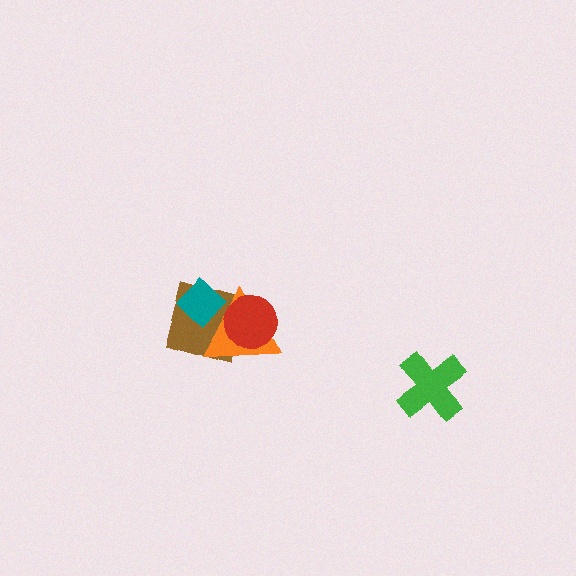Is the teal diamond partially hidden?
No, no other shape covers it.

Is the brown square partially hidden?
Yes, it is partially covered by another shape.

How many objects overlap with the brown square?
3 objects overlap with the brown square.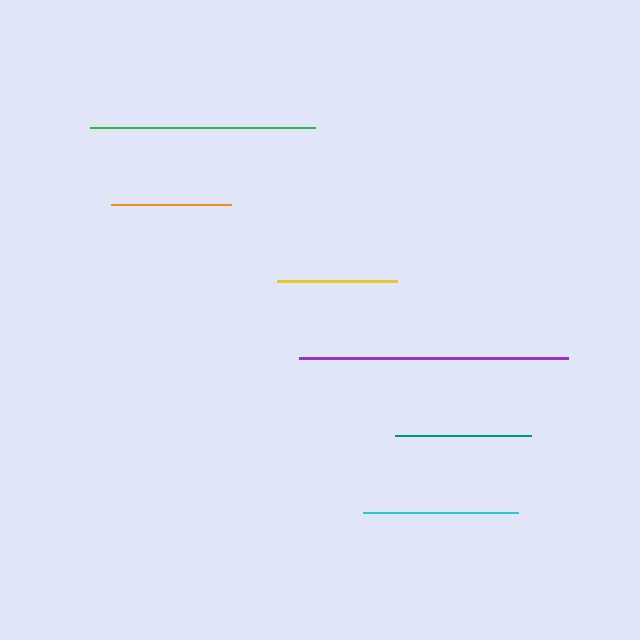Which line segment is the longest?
The purple line is the longest at approximately 269 pixels.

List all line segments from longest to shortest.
From longest to shortest: purple, green, cyan, teal, orange, yellow.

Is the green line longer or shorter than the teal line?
The green line is longer than the teal line.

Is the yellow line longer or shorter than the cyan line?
The cyan line is longer than the yellow line.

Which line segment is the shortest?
The yellow line is the shortest at approximately 120 pixels.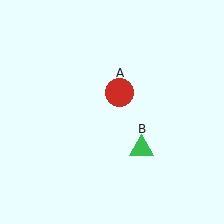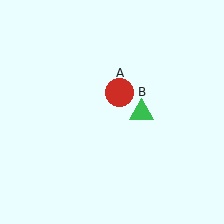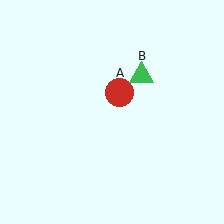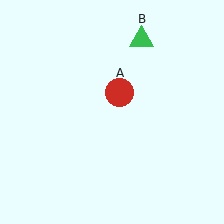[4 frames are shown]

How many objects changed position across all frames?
1 object changed position: green triangle (object B).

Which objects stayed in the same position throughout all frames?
Red circle (object A) remained stationary.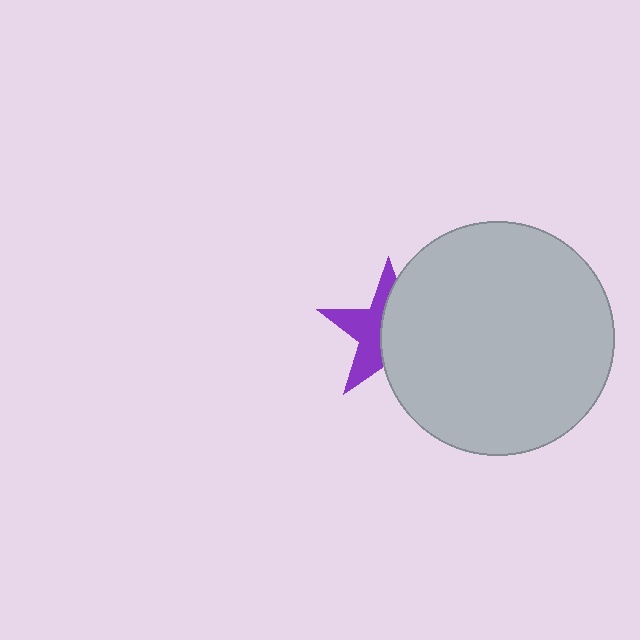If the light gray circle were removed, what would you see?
You would see the complete purple star.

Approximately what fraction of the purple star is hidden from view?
Roughly 55% of the purple star is hidden behind the light gray circle.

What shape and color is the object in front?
The object in front is a light gray circle.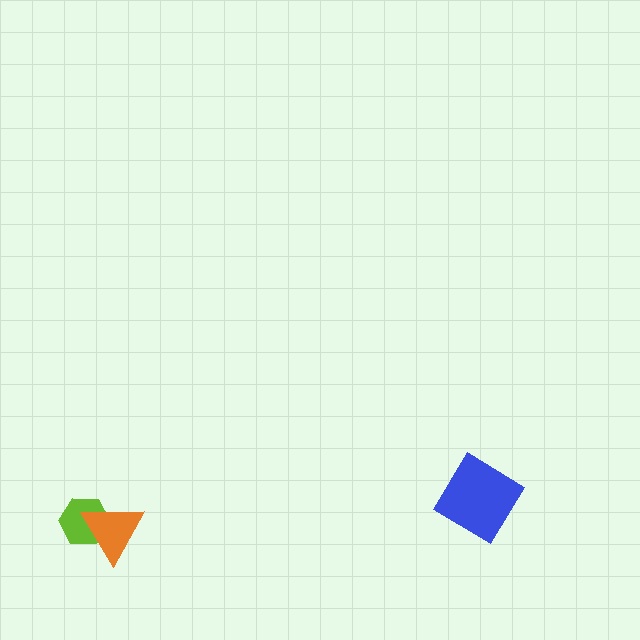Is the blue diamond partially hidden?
No, no other shape covers it.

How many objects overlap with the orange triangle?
1 object overlaps with the orange triangle.